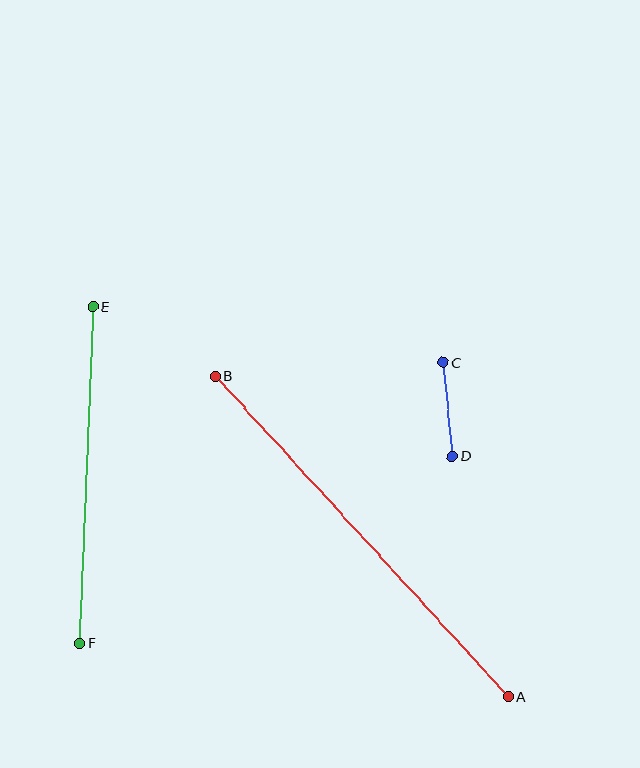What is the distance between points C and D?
The distance is approximately 94 pixels.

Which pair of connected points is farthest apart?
Points A and B are farthest apart.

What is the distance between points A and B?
The distance is approximately 434 pixels.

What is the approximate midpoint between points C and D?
The midpoint is at approximately (448, 409) pixels.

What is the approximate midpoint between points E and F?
The midpoint is at approximately (86, 475) pixels.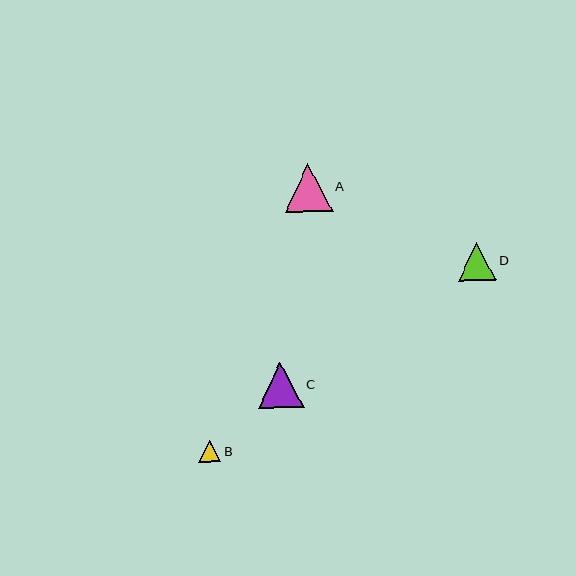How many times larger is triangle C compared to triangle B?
Triangle C is approximately 2.0 times the size of triangle B.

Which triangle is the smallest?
Triangle B is the smallest with a size of approximately 22 pixels.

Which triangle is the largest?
Triangle A is the largest with a size of approximately 48 pixels.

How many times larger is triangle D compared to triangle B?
Triangle D is approximately 1.7 times the size of triangle B.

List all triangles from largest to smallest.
From largest to smallest: A, C, D, B.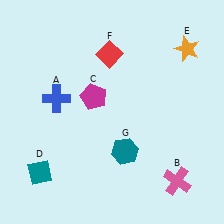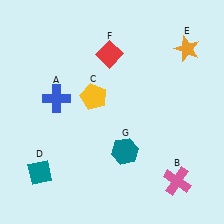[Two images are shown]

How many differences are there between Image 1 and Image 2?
There is 1 difference between the two images.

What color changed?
The pentagon (C) changed from magenta in Image 1 to yellow in Image 2.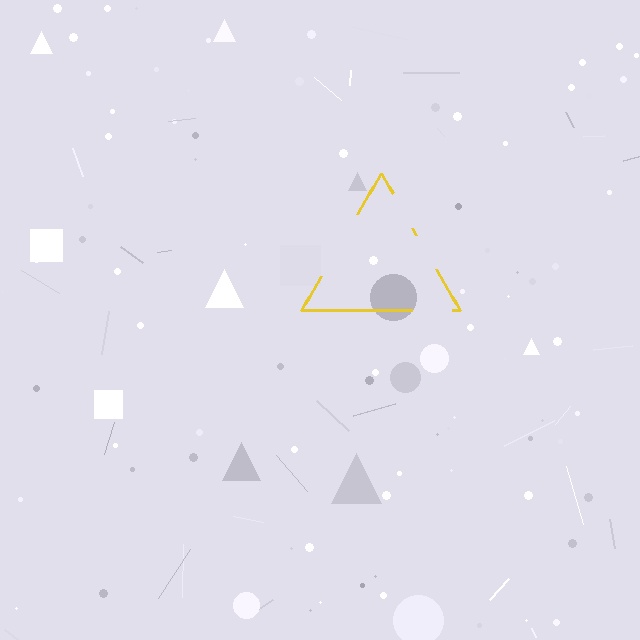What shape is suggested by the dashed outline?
The dashed outline suggests a triangle.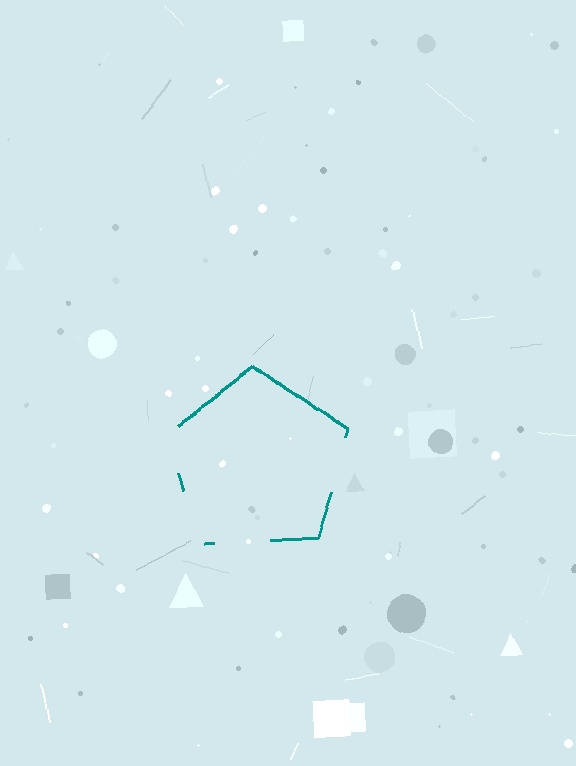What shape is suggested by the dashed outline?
The dashed outline suggests a pentagon.